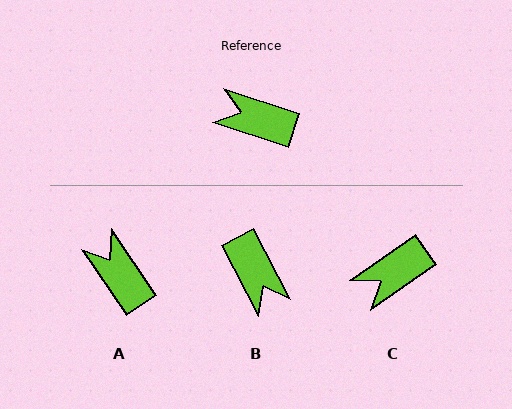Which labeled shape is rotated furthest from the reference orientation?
B, about 136 degrees away.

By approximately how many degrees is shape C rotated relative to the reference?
Approximately 54 degrees counter-clockwise.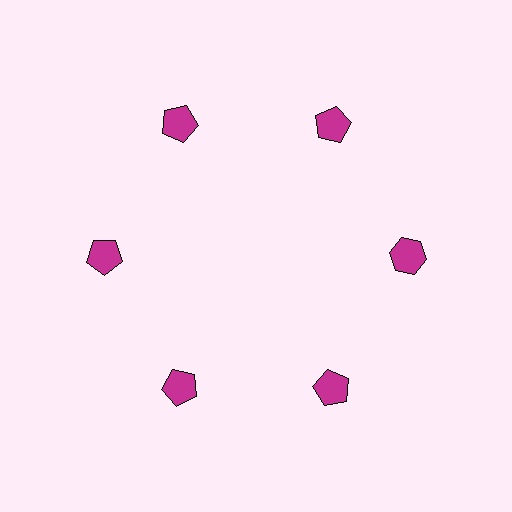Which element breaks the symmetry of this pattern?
The magenta hexagon at roughly the 3 o'clock position breaks the symmetry. All other shapes are magenta pentagons.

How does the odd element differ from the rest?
It has a different shape: hexagon instead of pentagon.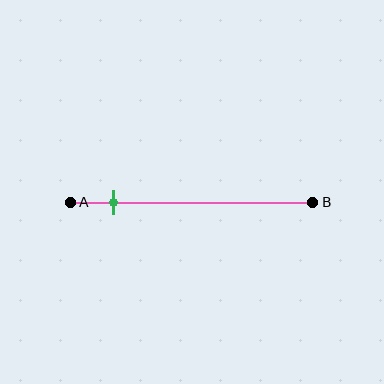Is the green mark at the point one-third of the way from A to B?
No, the mark is at about 20% from A, not at the 33% one-third point.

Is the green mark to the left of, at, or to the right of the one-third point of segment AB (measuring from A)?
The green mark is to the left of the one-third point of segment AB.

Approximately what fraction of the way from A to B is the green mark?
The green mark is approximately 20% of the way from A to B.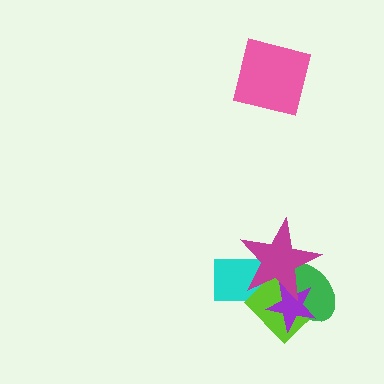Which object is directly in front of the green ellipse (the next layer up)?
The purple star is directly in front of the green ellipse.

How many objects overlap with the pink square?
0 objects overlap with the pink square.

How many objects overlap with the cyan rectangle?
3 objects overlap with the cyan rectangle.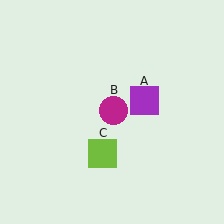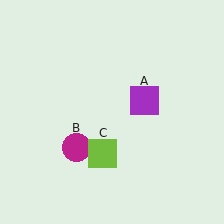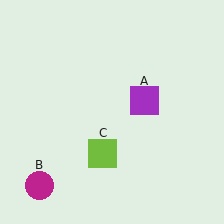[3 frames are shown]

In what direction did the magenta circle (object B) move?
The magenta circle (object B) moved down and to the left.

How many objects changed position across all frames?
1 object changed position: magenta circle (object B).